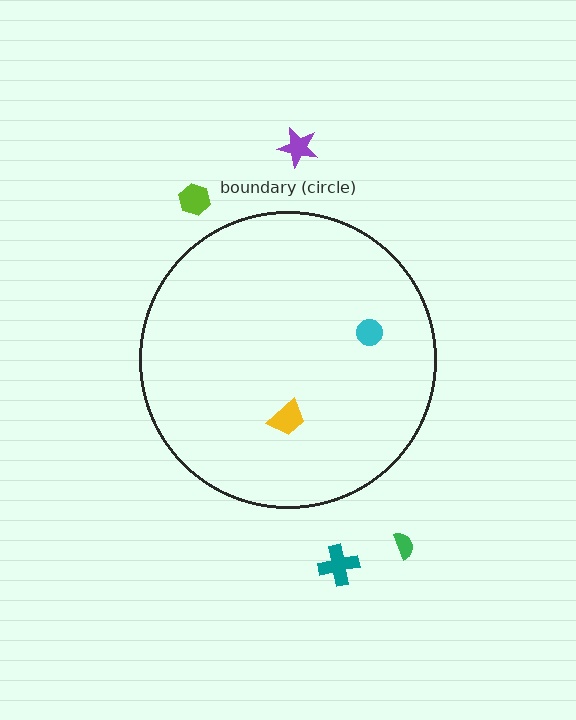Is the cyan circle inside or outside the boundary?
Inside.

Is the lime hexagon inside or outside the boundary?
Outside.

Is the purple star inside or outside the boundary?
Outside.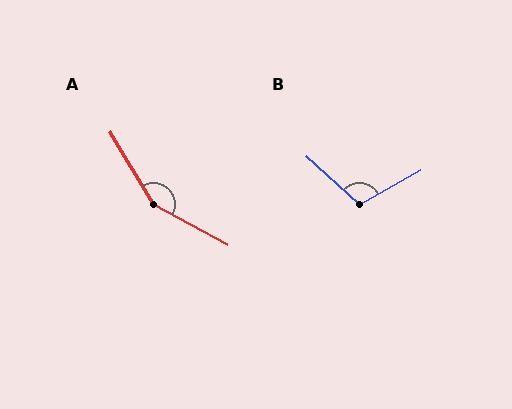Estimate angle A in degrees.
Approximately 149 degrees.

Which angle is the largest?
A, at approximately 149 degrees.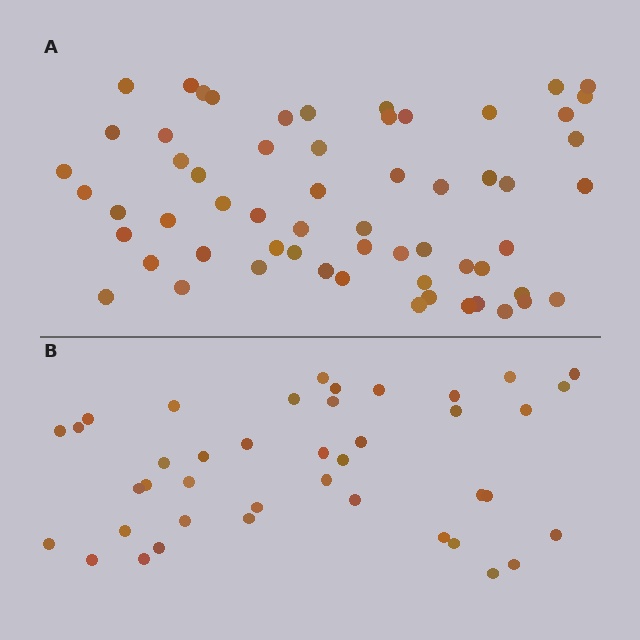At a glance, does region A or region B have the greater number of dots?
Region A (the top region) has more dots.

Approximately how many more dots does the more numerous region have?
Region A has approximately 20 more dots than region B.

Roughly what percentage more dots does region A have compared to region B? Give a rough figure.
About 45% more.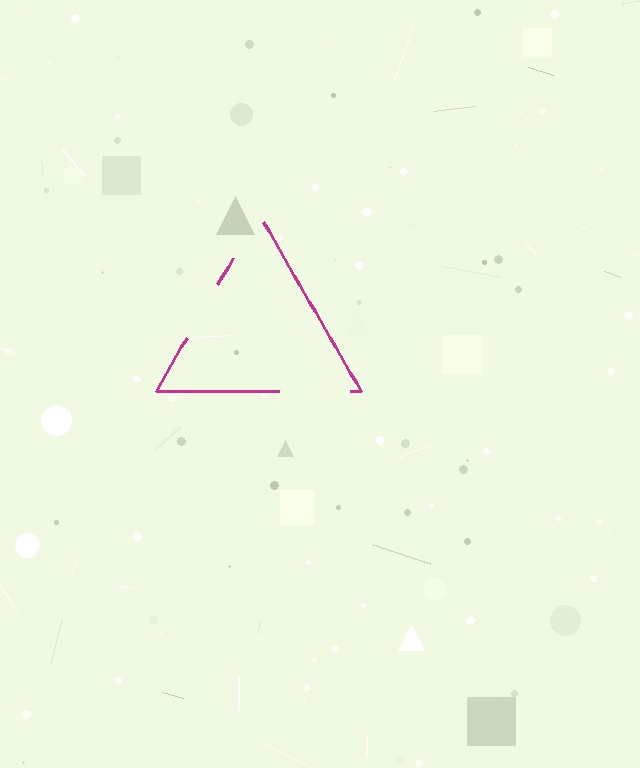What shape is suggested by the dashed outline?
The dashed outline suggests a triangle.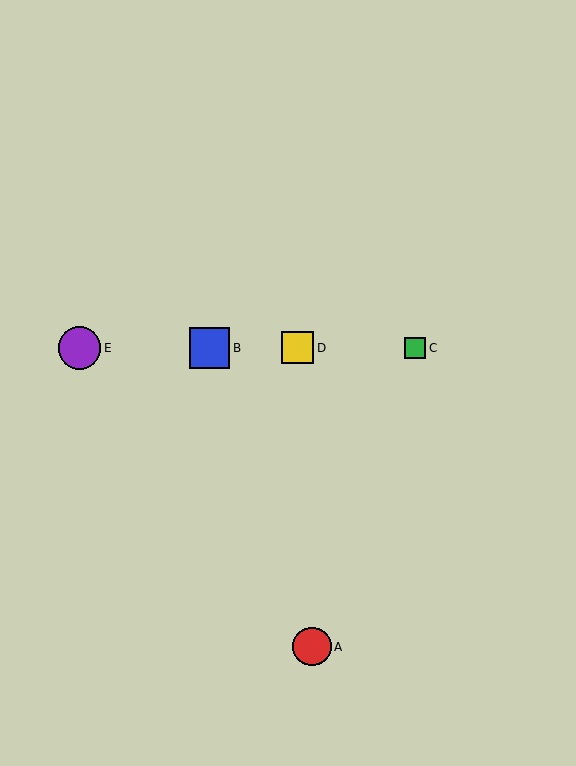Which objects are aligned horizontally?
Objects B, C, D, E are aligned horizontally.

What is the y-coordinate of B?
Object B is at y≈348.